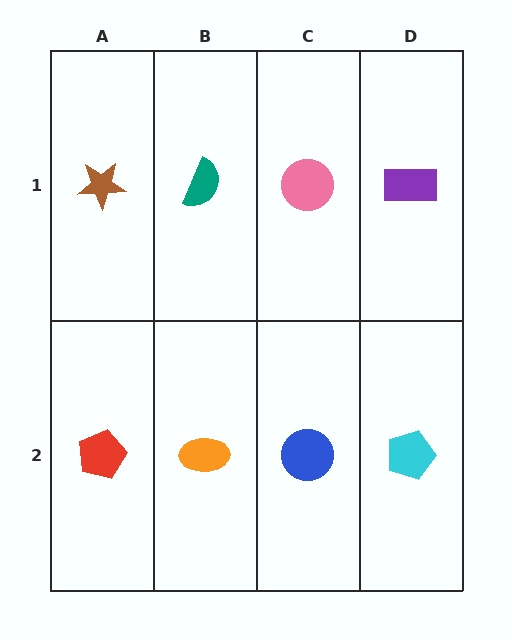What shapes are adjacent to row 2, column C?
A pink circle (row 1, column C), an orange ellipse (row 2, column B), a cyan pentagon (row 2, column D).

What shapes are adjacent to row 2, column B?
A teal semicircle (row 1, column B), a red pentagon (row 2, column A), a blue circle (row 2, column C).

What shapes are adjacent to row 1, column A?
A red pentagon (row 2, column A), a teal semicircle (row 1, column B).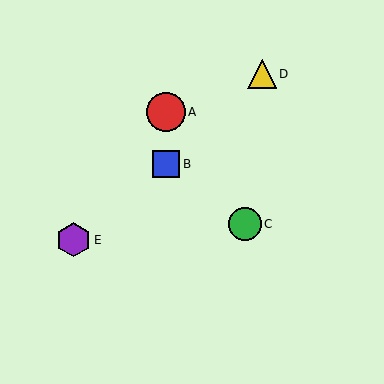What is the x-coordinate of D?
Object D is at x≈262.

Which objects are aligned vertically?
Objects A, B are aligned vertically.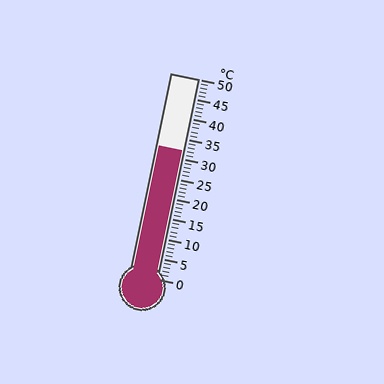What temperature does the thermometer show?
The thermometer shows approximately 32°C.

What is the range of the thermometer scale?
The thermometer scale ranges from 0°C to 50°C.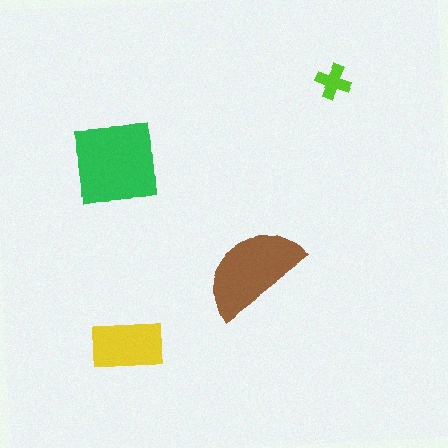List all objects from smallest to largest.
The lime cross, the yellow rectangle, the brown semicircle, the green square.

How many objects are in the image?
There are 4 objects in the image.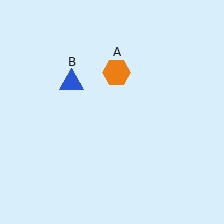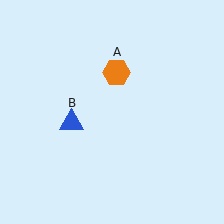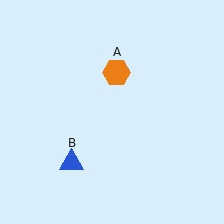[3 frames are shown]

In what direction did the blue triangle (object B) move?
The blue triangle (object B) moved down.